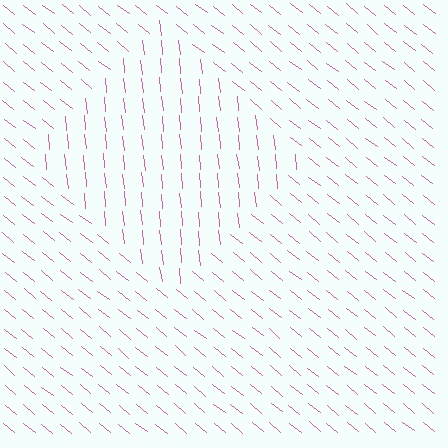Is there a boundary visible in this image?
Yes, there is a texture boundary formed by a change in line orientation.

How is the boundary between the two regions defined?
The boundary is defined purely by a change in line orientation (approximately 45 degrees difference). All lines are the same color and thickness.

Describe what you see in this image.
The image is filled with small pink line segments. A diamond region in the image has lines oriented differently from the surrounding lines, creating a visible texture boundary.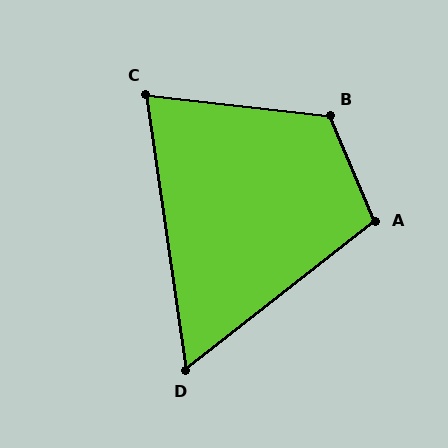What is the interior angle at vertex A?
Approximately 105 degrees (obtuse).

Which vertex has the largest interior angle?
B, at approximately 120 degrees.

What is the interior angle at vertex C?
Approximately 75 degrees (acute).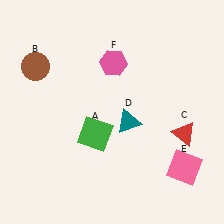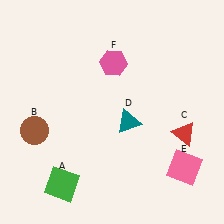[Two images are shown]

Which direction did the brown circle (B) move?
The brown circle (B) moved down.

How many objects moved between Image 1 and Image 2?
2 objects moved between the two images.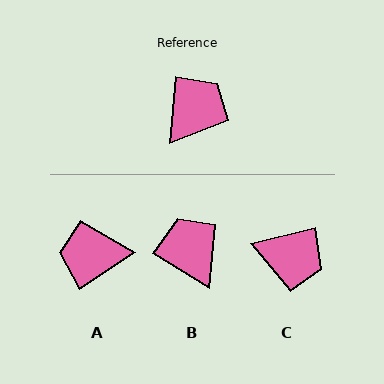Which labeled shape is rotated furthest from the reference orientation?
A, about 128 degrees away.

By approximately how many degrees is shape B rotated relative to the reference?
Approximately 64 degrees counter-clockwise.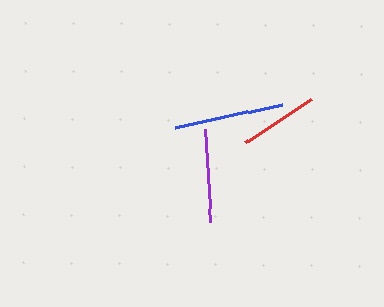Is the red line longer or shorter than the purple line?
The purple line is longer than the red line.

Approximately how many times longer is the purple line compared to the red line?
The purple line is approximately 1.2 times the length of the red line.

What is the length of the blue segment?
The blue segment is approximately 110 pixels long.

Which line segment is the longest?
The blue line is the longest at approximately 110 pixels.